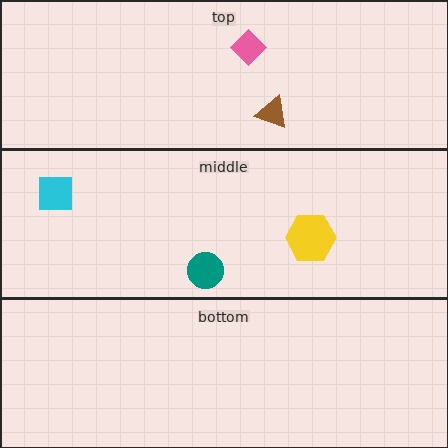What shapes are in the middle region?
The teal circle, the yellow hexagon, the cyan square.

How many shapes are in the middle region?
3.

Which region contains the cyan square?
The middle region.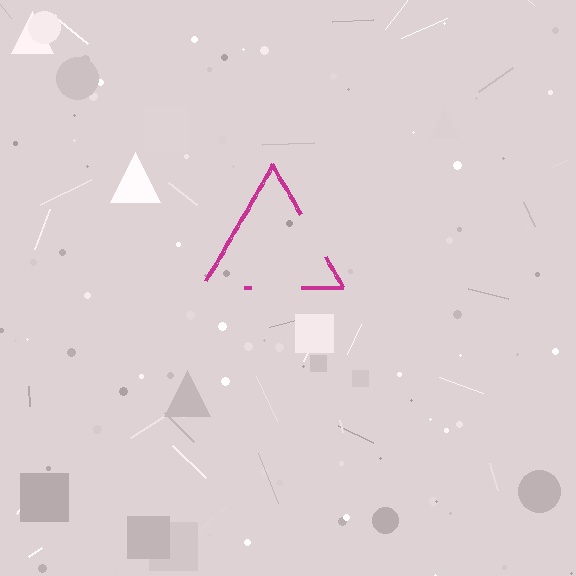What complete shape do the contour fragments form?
The contour fragments form a triangle.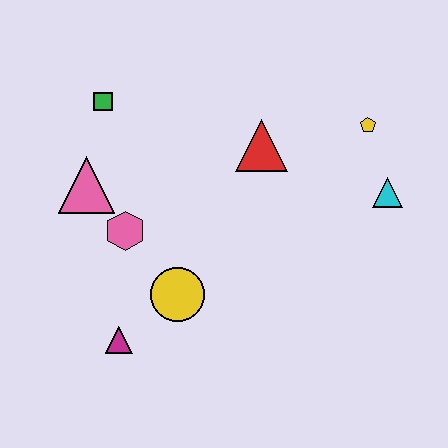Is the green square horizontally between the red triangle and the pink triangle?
Yes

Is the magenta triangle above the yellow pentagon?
No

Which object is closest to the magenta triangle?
The yellow circle is closest to the magenta triangle.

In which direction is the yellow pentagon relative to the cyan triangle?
The yellow pentagon is above the cyan triangle.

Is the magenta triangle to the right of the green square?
Yes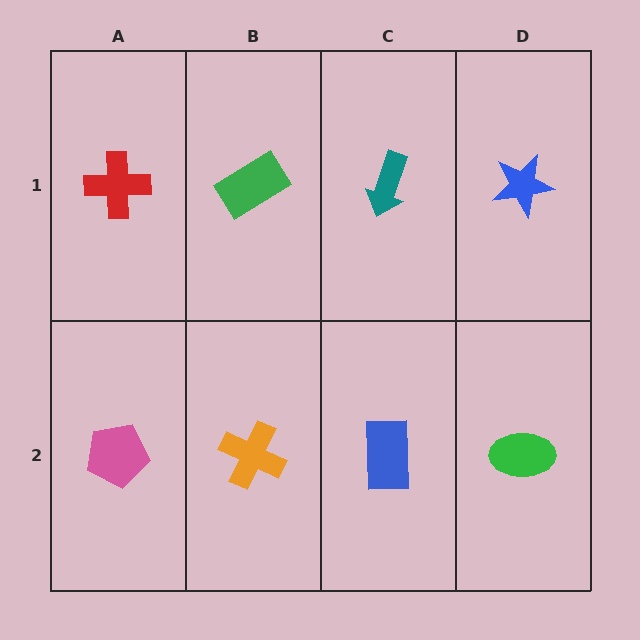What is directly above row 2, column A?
A red cross.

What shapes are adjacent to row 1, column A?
A pink pentagon (row 2, column A), a green rectangle (row 1, column B).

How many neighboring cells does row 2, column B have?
3.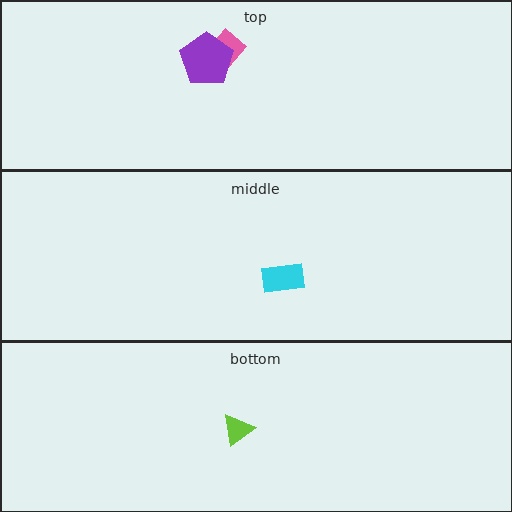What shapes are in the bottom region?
The lime triangle.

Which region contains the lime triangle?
The bottom region.